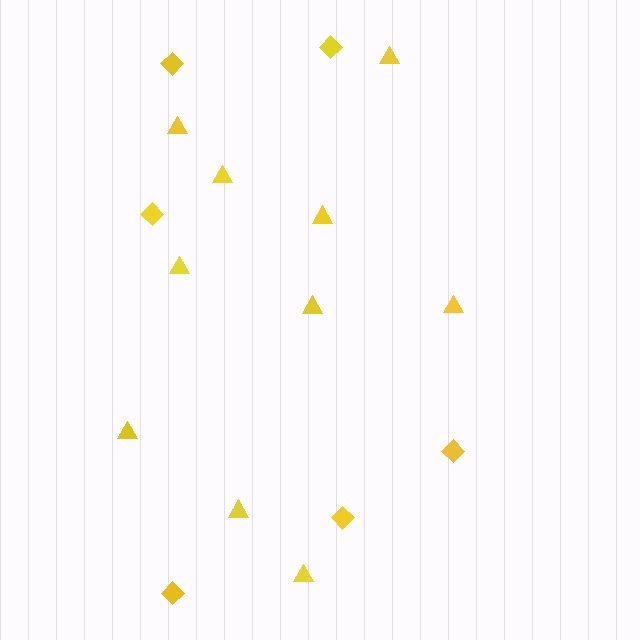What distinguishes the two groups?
There are 2 groups: one group of triangles (10) and one group of diamonds (6).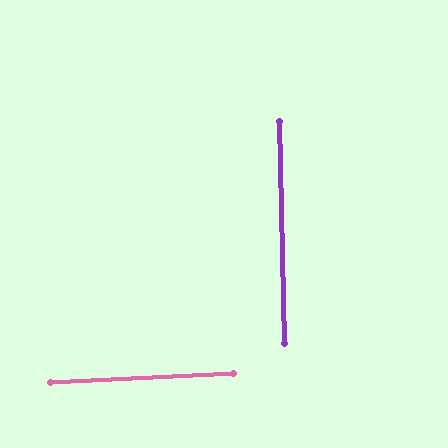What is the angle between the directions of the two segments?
Approximately 89 degrees.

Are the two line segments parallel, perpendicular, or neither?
Perpendicular — they meet at approximately 89°.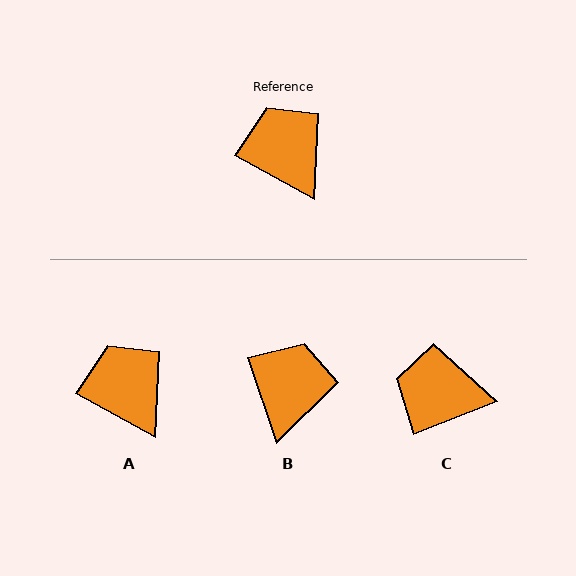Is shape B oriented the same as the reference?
No, it is off by about 42 degrees.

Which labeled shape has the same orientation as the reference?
A.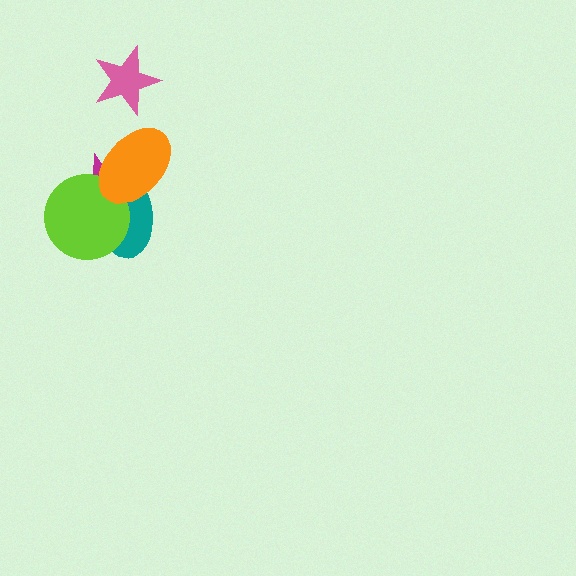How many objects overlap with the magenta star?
3 objects overlap with the magenta star.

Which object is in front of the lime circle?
The orange ellipse is in front of the lime circle.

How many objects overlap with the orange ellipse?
3 objects overlap with the orange ellipse.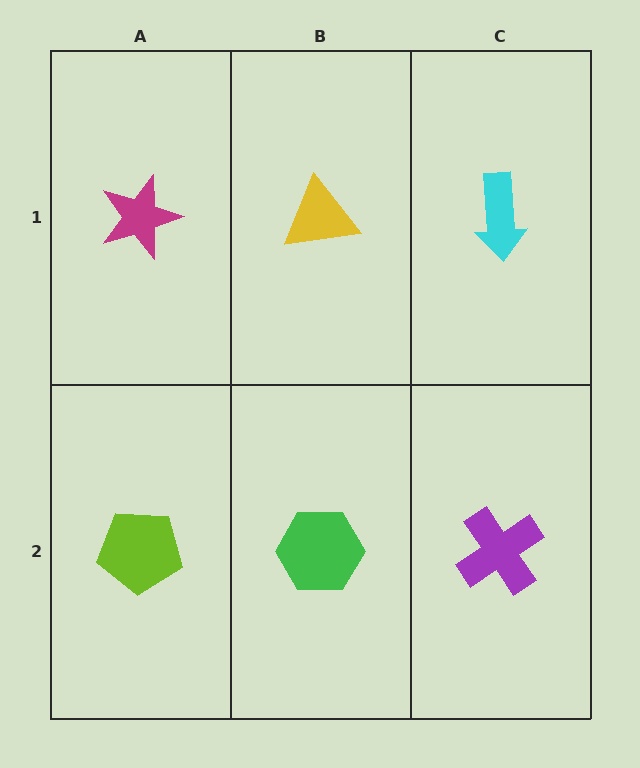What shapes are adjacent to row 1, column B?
A green hexagon (row 2, column B), a magenta star (row 1, column A), a cyan arrow (row 1, column C).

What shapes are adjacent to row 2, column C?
A cyan arrow (row 1, column C), a green hexagon (row 2, column B).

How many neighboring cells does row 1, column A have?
2.